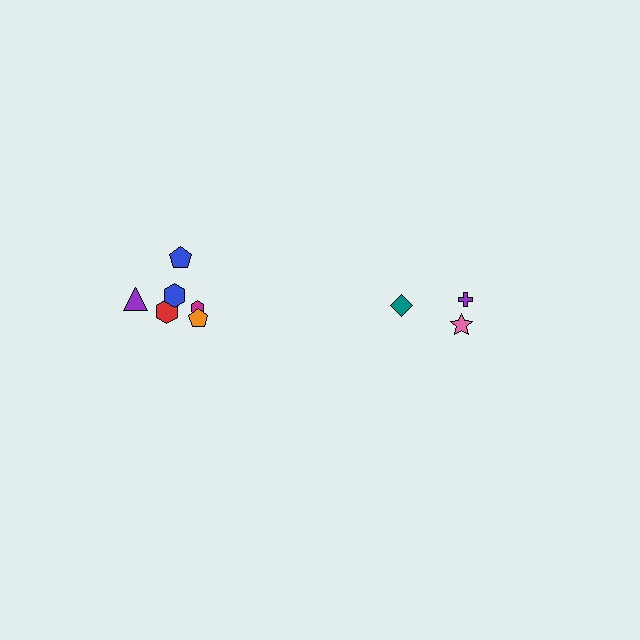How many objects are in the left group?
There are 6 objects.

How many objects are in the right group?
There are 3 objects.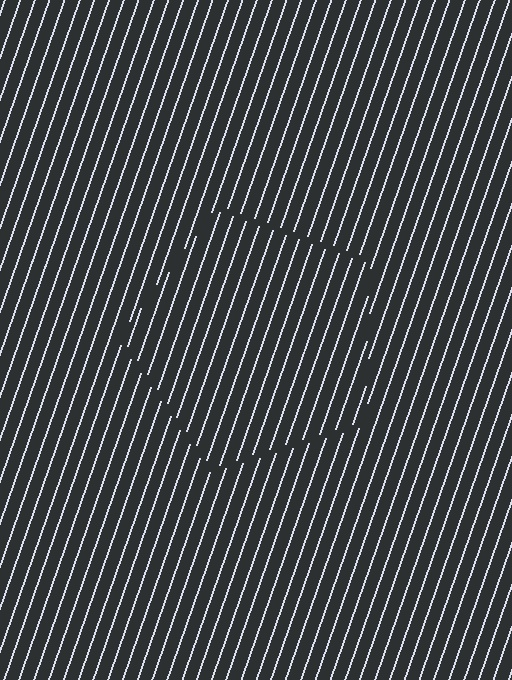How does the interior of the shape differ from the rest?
The interior of the shape contains the same grating, shifted by half a period — the contour is defined by the phase discontinuity where line-ends from the inner and outer gratings abut.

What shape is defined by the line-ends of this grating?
An illusory pentagon. The interior of the shape contains the same grating, shifted by half a period — the contour is defined by the phase discontinuity where line-ends from the inner and outer gratings abut.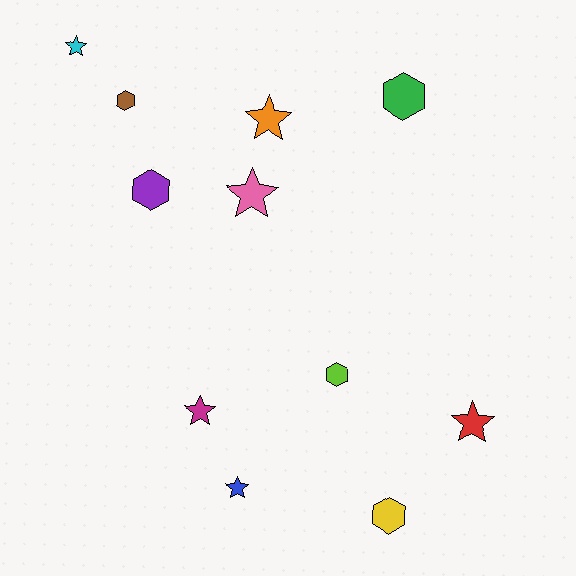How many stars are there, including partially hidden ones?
There are 6 stars.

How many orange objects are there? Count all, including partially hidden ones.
There is 1 orange object.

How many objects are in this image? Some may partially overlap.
There are 11 objects.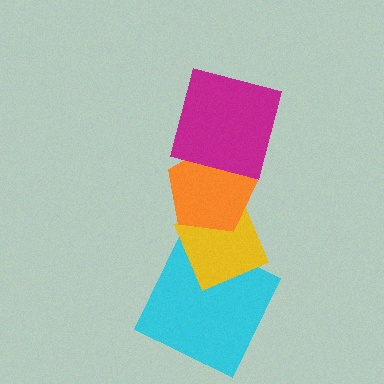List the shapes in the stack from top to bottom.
From top to bottom: the magenta square, the orange pentagon, the yellow diamond, the cyan square.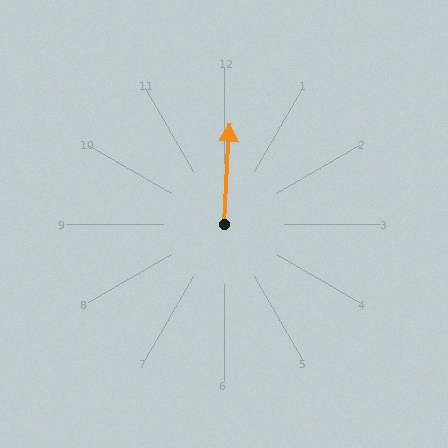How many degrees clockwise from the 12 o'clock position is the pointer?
Approximately 3 degrees.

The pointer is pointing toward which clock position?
Roughly 12 o'clock.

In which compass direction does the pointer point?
North.